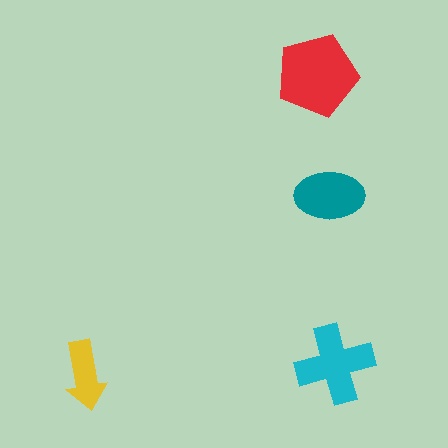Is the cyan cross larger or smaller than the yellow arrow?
Larger.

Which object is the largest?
The red pentagon.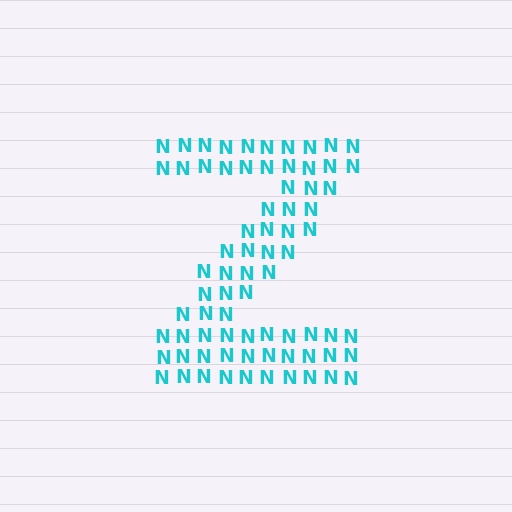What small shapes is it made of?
It is made of small letter N's.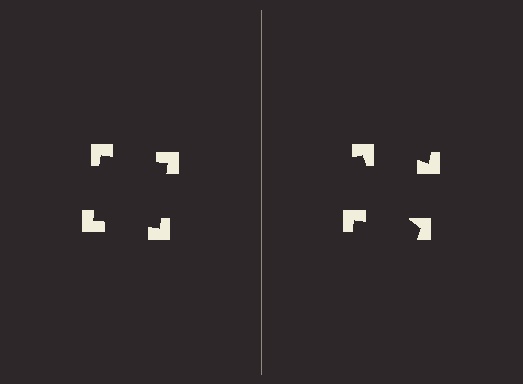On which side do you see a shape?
An illusory square appears on the left side. On the right side the wedge cuts are rotated, so no coherent shape forms.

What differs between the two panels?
The notched squares are positioned identically on both sides; only the wedge orientations differ. On the left they align to a square; on the right they are misaligned.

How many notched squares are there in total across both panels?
8 — 4 on each side.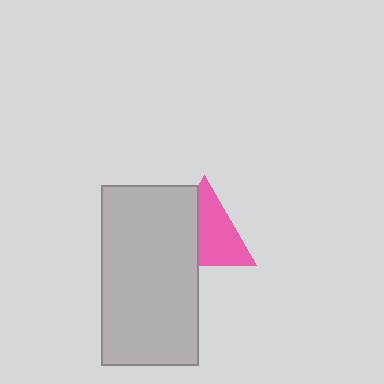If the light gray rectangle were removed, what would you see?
You would see the complete pink triangle.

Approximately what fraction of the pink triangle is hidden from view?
Roughly 41% of the pink triangle is hidden behind the light gray rectangle.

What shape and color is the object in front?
The object in front is a light gray rectangle.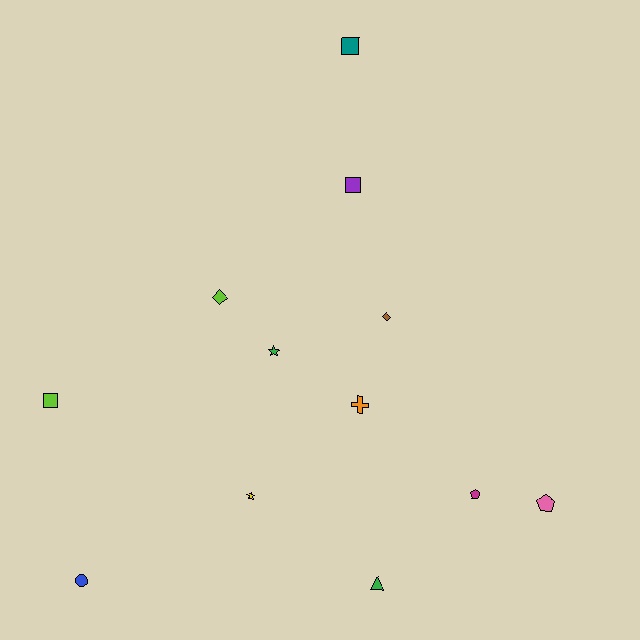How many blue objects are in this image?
There is 1 blue object.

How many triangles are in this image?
There is 1 triangle.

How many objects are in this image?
There are 12 objects.